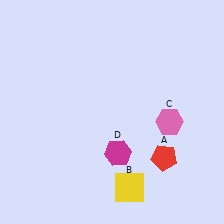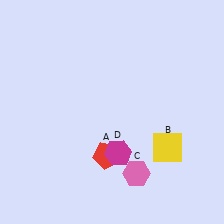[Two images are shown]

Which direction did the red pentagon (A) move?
The red pentagon (A) moved left.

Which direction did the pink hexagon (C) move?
The pink hexagon (C) moved down.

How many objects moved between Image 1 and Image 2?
3 objects moved between the two images.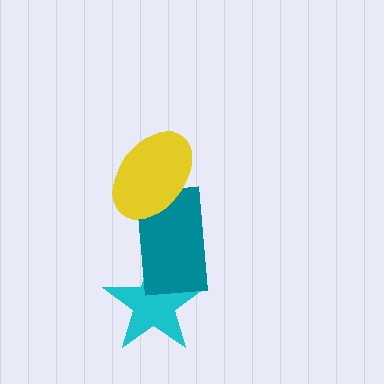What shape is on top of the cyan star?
The teal rectangle is on top of the cyan star.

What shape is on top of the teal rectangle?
The yellow ellipse is on top of the teal rectangle.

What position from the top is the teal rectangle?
The teal rectangle is 2nd from the top.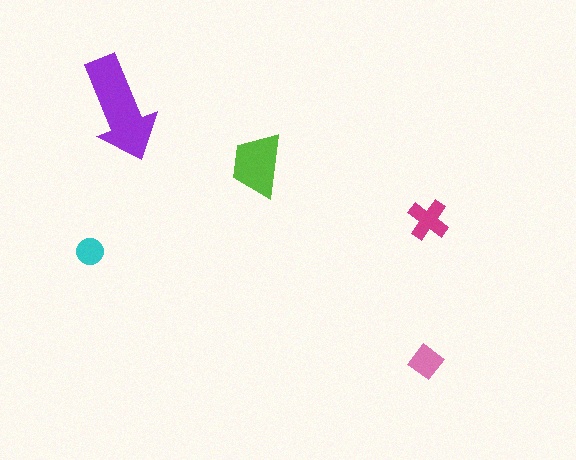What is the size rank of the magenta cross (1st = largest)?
3rd.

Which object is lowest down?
The pink diamond is bottommost.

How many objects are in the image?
There are 5 objects in the image.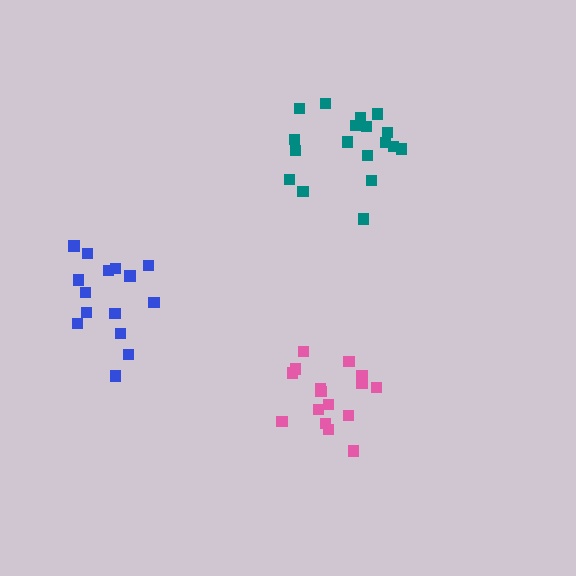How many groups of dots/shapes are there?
There are 3 groups.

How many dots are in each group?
Group 1: 16 dots, Group 2: 18 dots, Group 3: 15 dots (49 total).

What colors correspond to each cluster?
The clusters are colored: pink, teal, blue.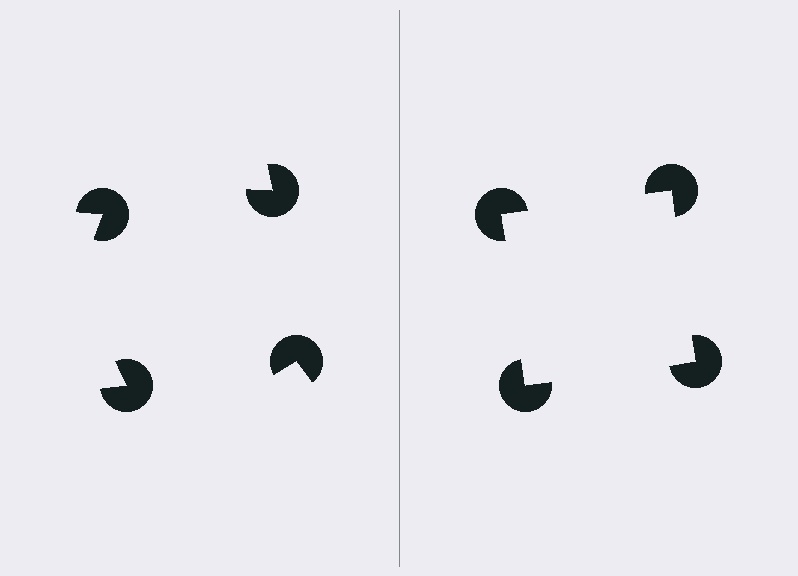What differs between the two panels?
The pac-man discs are positioned identically on both sides; only the wedge orientations differ. On the right they align to a square; on the left they are misaligned.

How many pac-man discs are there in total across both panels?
8 — 4 on each side.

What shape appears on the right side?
An illusory square.